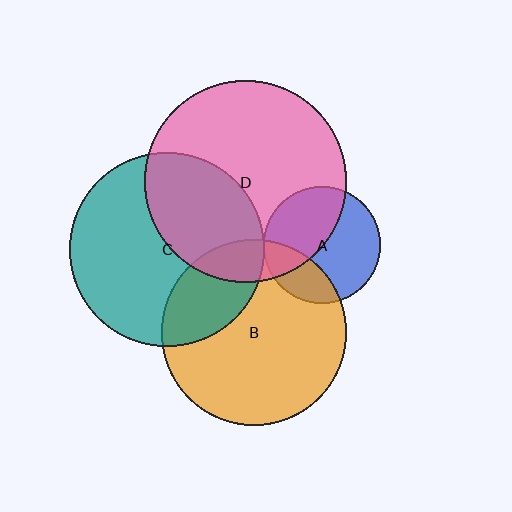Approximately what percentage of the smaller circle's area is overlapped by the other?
Approximately 25%.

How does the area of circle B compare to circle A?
Approximately 2.5 times.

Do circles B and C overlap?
Yes.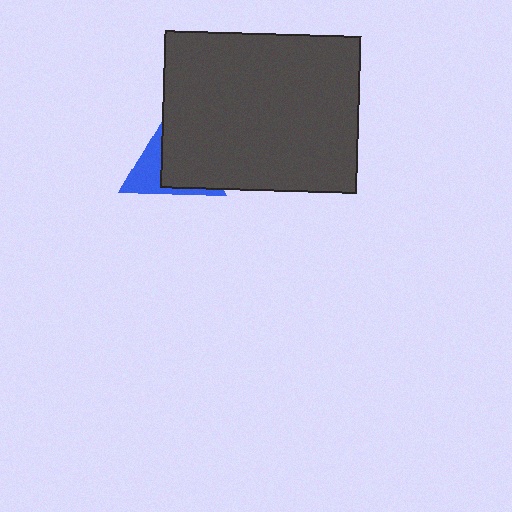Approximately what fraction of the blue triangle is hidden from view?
Roughly 63% of the blue triangle is hidden behind the dark gray rectangle.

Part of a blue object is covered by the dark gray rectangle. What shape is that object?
It is a triangle.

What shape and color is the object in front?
The object in front is a dark gray rectangle.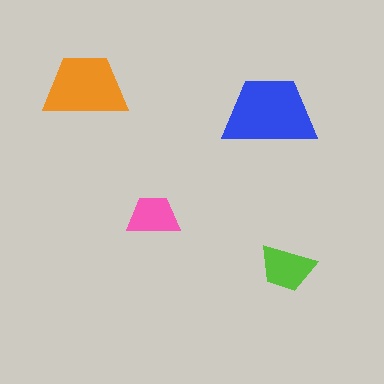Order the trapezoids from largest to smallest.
the blue one, the orange one, the lime one, the pink one.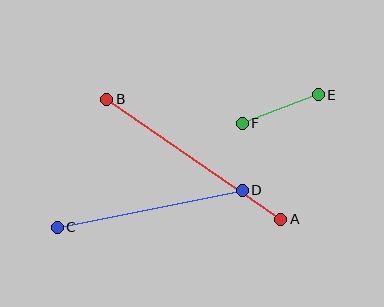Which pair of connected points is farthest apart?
Points A and B are farthest apart.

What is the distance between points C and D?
The distance is approximately 189 pixels.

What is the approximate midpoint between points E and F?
The midpoint is at approximately (280, 109) pixels.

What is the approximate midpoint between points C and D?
The midpoint is at approximately (150, 209) pixels.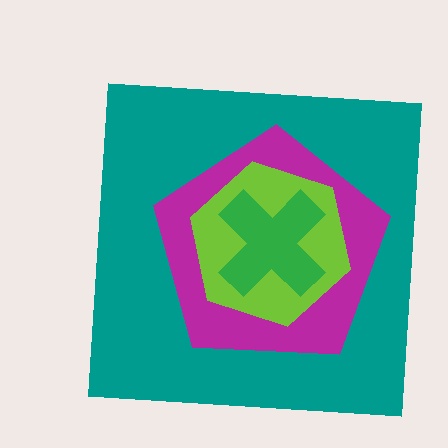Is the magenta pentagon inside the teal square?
Yes.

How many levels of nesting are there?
4.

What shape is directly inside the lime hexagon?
The green cross.